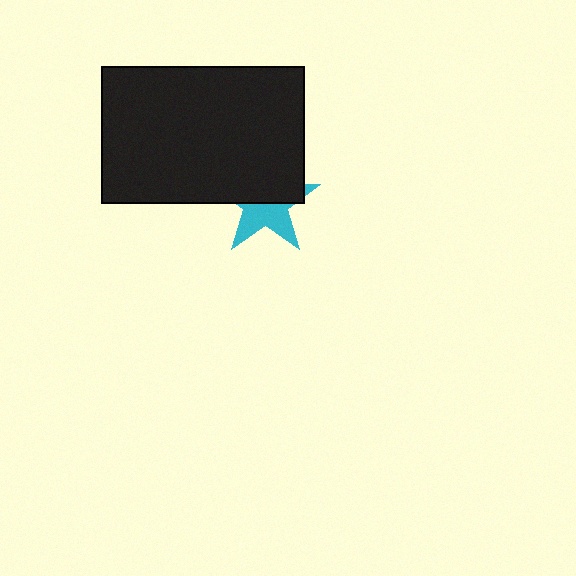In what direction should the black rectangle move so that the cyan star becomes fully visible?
The black rectangle should move up. That is the shortest direction to clear the overlap and leave the cyan star fully visible.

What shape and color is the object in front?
The object in front is a black rectangle.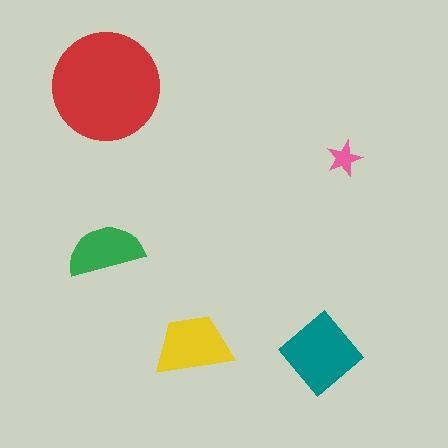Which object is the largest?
The red circle.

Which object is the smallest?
The pink star.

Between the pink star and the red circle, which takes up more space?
The red circle.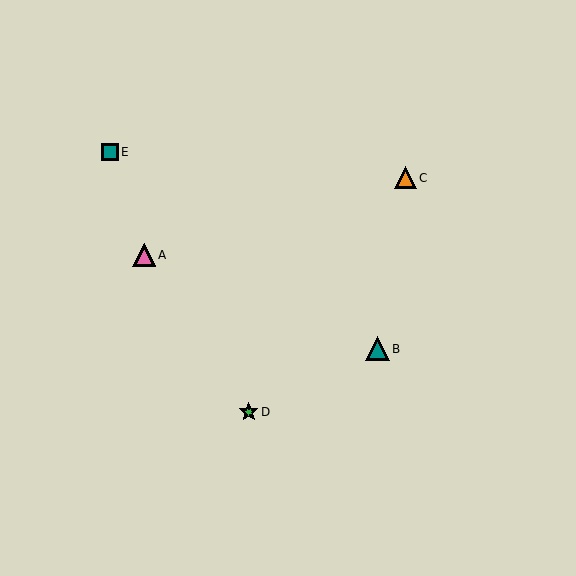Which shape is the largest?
The teal triangle (labeled B) is the largest.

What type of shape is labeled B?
Shape B is a teal triangle.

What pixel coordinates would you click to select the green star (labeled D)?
Click at (249, 412) to select the green star D.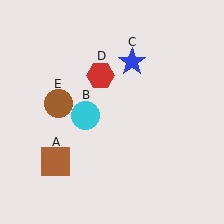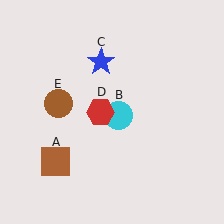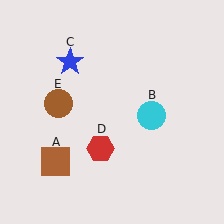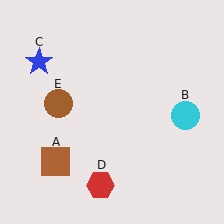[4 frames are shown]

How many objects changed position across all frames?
3 objects changed position: cyan circle (object B), blue star (object C), red hexagon (object D).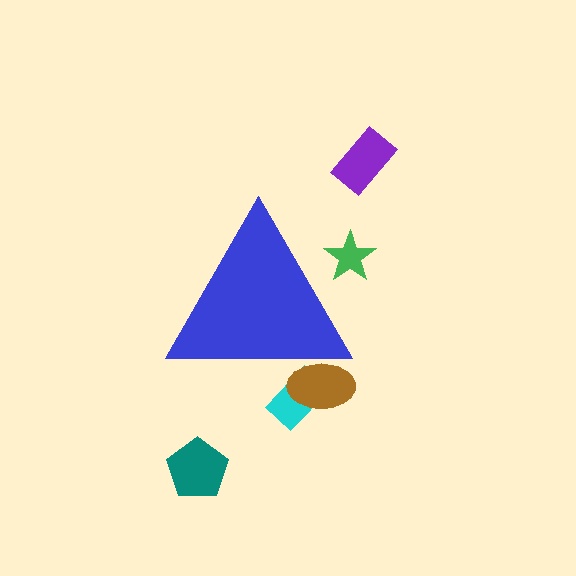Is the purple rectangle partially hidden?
No, the purple rectangle is fully visible.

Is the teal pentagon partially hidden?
No, the teal pentagon is fully visible.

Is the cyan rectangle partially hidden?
Yes, the cyan rectangle is partially hidden behind the blue triangle.